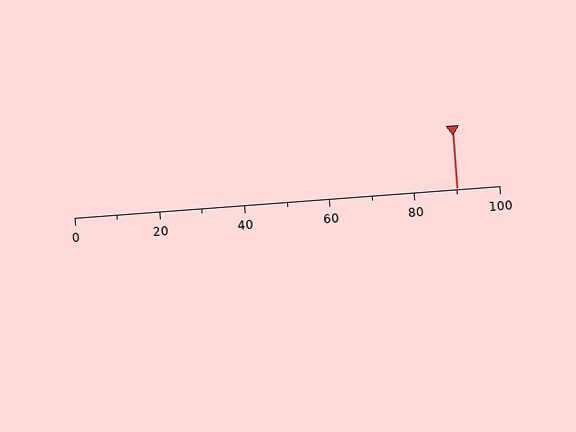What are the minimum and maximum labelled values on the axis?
The axis runs from 0 to 100.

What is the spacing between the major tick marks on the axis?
The major ticks are spaced 20 apart.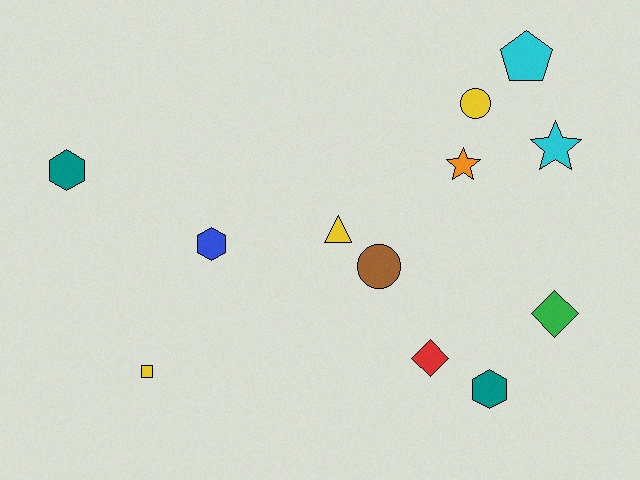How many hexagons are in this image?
There are 3 hexagons.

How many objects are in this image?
There are 12 objects.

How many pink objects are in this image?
There are no pink objects.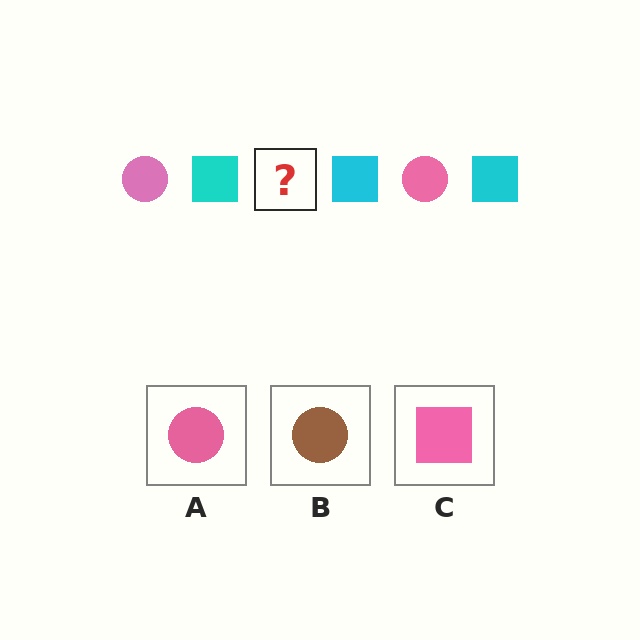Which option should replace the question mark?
Option A.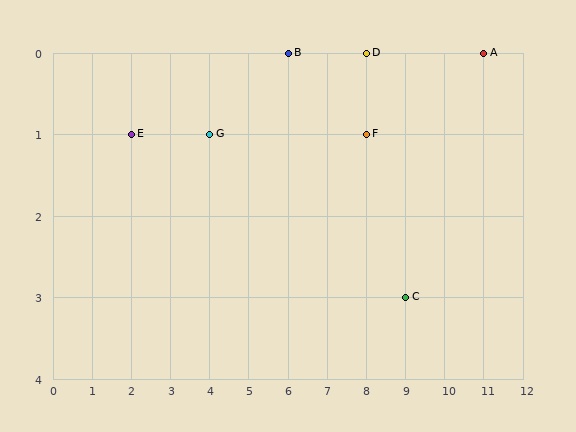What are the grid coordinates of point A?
Point A is at grid coordinates (11, 0).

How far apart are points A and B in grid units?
Points A and B are 5 columns apart.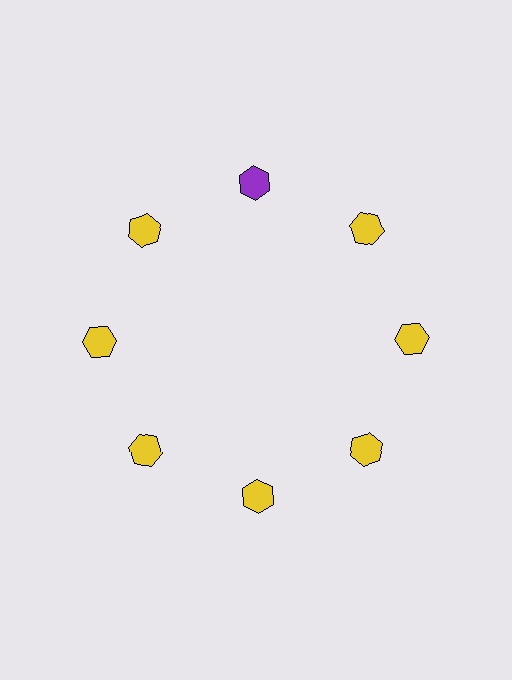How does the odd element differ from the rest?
It has a different color: purple instead of yellow.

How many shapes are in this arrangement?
There are 8 shapes arranged in a ring pattern.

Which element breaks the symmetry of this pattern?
The purple hexagon at roughly the 12 o'clock position breaks the symmetry. All other shapes are yellow hexagons.